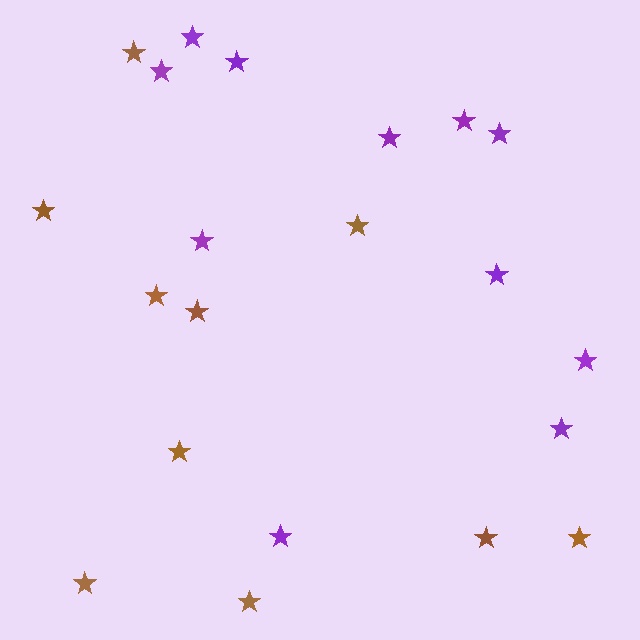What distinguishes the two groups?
There are 2 groups: one group of brown stars (10) and one group of purple stars (11).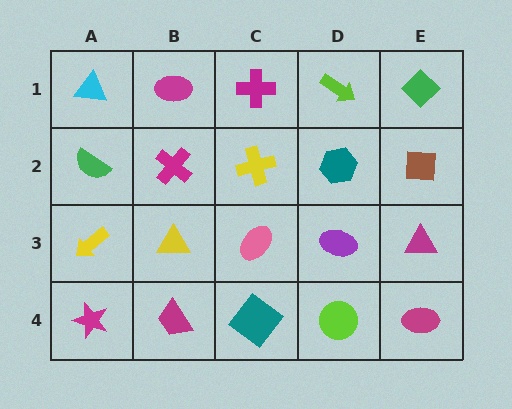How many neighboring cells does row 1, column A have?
2.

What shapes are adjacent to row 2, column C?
A magenta cross (row 1, column C), a pink ellipse (row 3, column C), a magenta cross (row 2, column B), a teal hexagon (row 2, column D).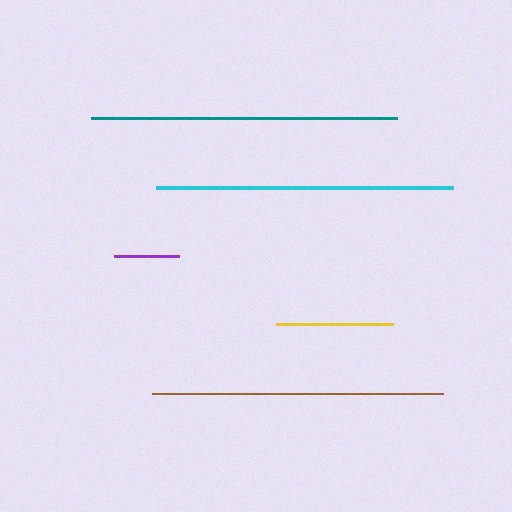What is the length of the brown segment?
The brown segment is approximately 291 pixels long.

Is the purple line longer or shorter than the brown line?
The brown line is longer than the purple line.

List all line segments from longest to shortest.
From longest to shortest: teal, cyan, brown, yellow, purple.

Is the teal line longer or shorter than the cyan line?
The teal line is longer than the cyan line.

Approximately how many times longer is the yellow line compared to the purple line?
The yellow line is approximately 1.8 times the length of the purple line.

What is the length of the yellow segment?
The yellow segment is approximately 117 pixels long.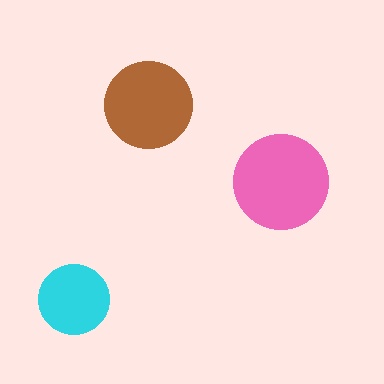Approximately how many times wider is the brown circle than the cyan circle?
About 1.5 times wider.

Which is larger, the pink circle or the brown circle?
The pink one.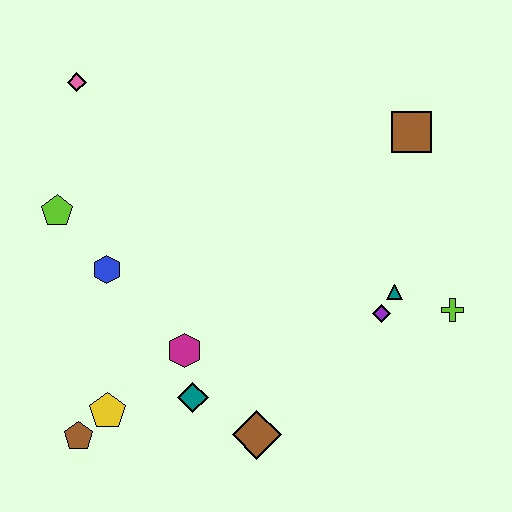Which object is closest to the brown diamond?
The teal diamond is closest to the brown diamond.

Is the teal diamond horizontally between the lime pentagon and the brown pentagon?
No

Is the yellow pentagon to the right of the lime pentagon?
Yes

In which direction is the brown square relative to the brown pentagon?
The brown square is to the right of the brown pentagon.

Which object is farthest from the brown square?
The brown pentagon is farthest from the brown square.